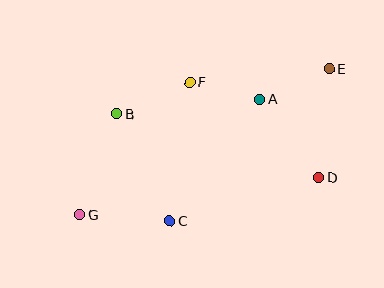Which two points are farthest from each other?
Points E and G are farthest from each other.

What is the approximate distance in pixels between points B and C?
The distance between B and C is approximately 120 pixels.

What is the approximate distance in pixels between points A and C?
The distance between A and C is approximately 152 pixels.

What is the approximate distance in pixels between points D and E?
The distance between D and E is approximately 109 pixels.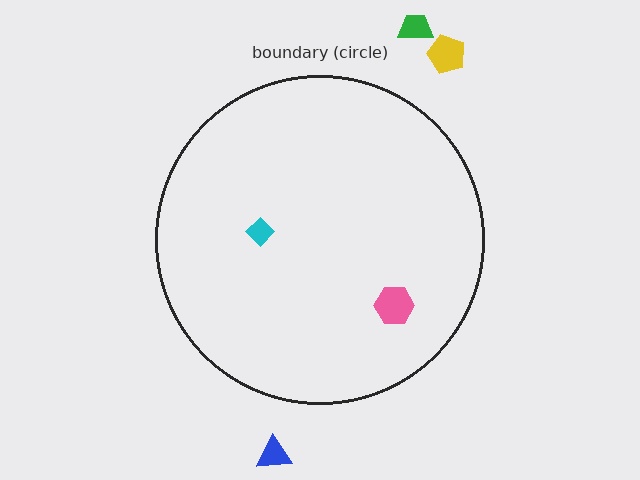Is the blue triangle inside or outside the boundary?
Outside.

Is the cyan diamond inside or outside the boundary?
Inside.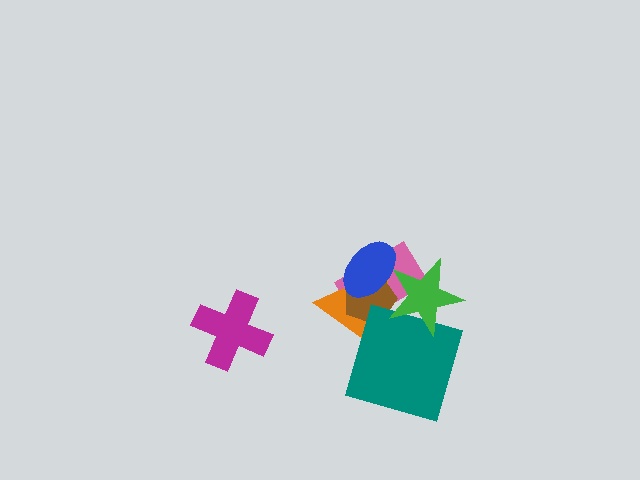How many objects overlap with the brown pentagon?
4 objects overlap with the brown pentagon.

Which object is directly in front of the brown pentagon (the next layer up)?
The blue ellipse is directly in front of the brown pentagon.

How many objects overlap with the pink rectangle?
4 objects overlap with the pink rectangle.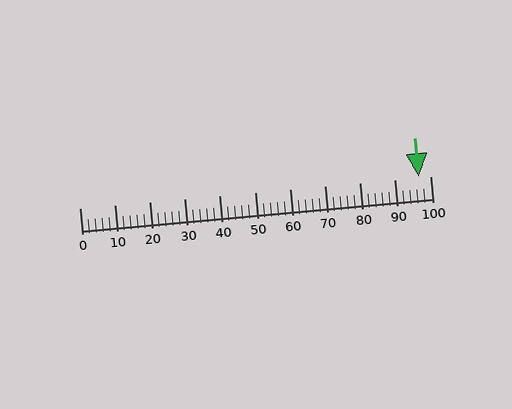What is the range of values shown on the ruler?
The ruler shows values from 0 to 100.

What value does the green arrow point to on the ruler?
The green arrow points to approximately 97.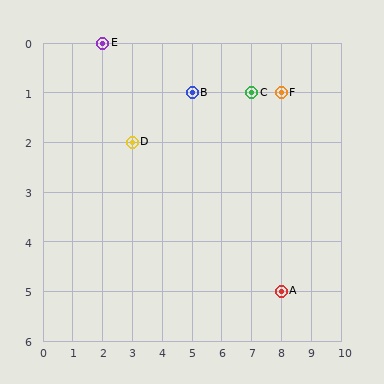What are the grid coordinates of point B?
Point B is at grid coordinates (5, 1).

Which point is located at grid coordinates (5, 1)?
Point B is at (5, 1).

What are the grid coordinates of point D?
Point D is at grid coordinates (3, 2).